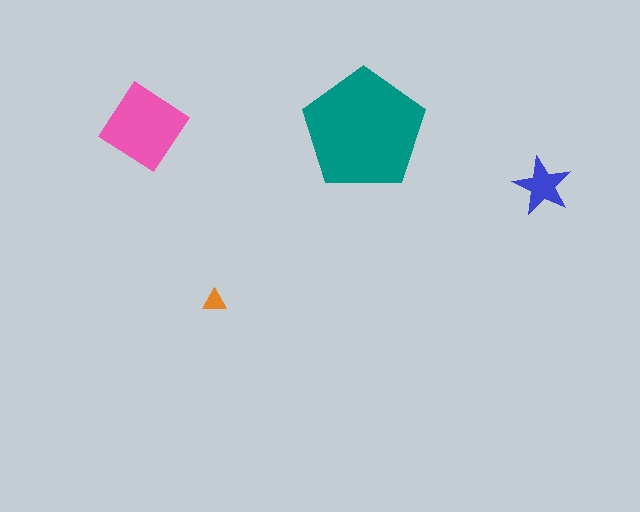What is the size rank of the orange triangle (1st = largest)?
4th.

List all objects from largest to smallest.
The teal pentagon, the pink diamond, the blue star, the orange triangle.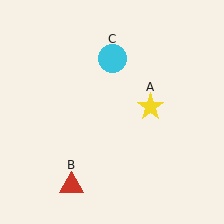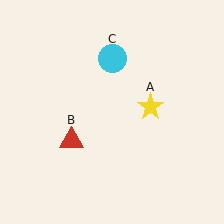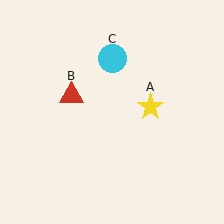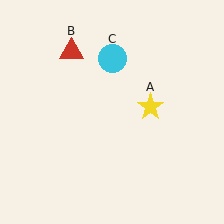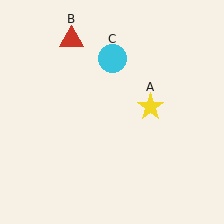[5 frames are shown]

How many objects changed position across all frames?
1 object changed position: red triangle (object B).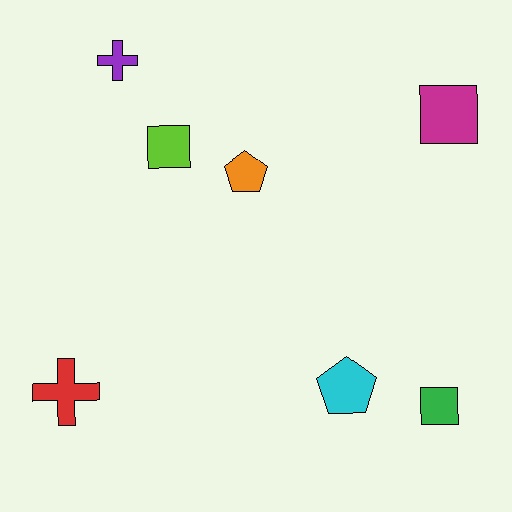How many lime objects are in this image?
There is 1 lime object.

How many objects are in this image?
There are 7 objects.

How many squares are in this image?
There are 3 squares.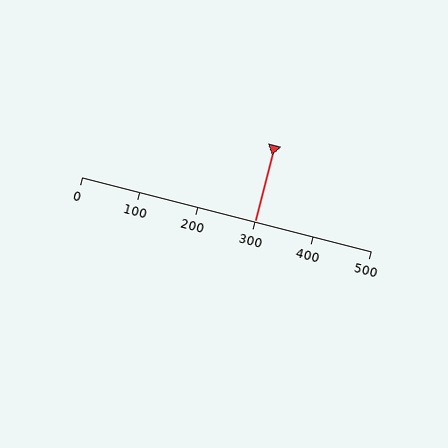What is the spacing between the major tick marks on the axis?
The major ticks are spaced 100 apart.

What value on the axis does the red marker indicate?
The marker indicates approximately 300.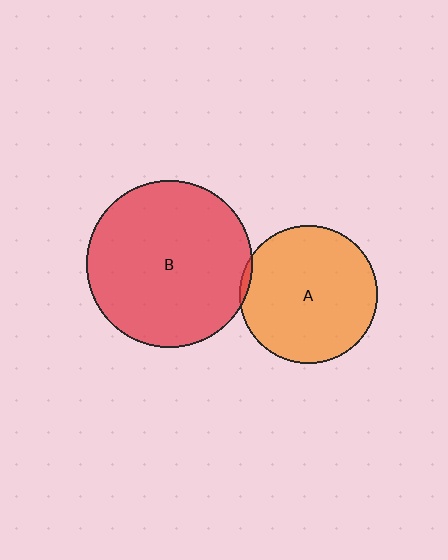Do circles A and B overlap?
Yes.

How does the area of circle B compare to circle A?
Approximately 1.5 times.